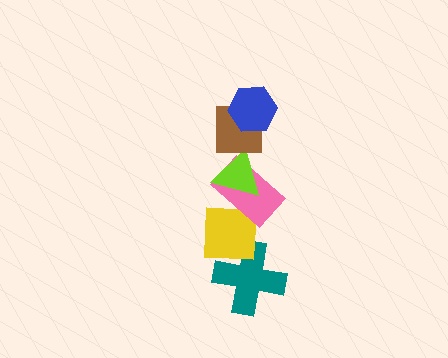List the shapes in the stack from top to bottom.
From top to bottom: the blue hexagon, the brown square, the lime triangle, the pink rectangle, the yellow square, the teal cross.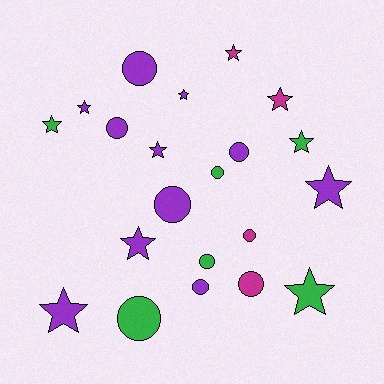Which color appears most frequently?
Purple, with 11 objects.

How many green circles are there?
There are 3 green circles.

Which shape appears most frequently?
Star, with 11 objects.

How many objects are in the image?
There are 21 objects.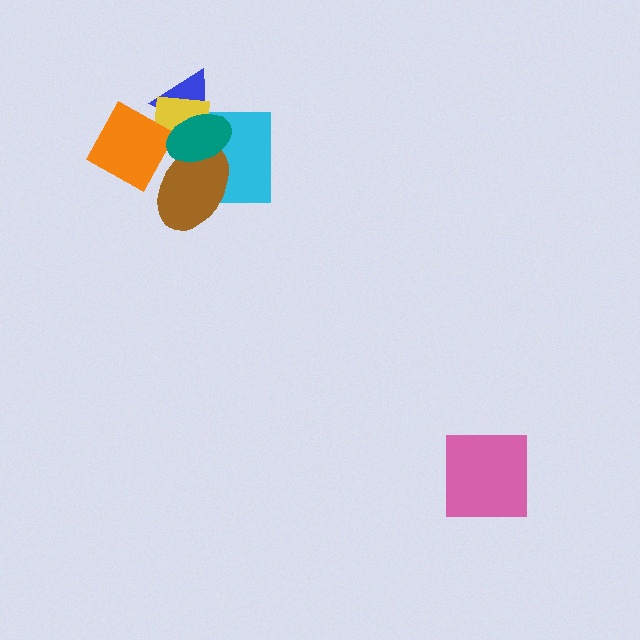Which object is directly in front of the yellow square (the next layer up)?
The orange diamond is directly in front of the yellow square.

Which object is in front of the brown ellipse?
The teal ellipse is in front of the brown ellipse.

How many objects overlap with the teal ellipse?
5 objects overlap with the teal ellipse.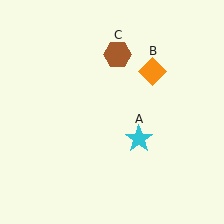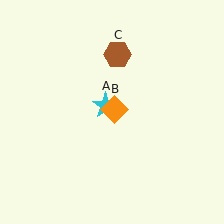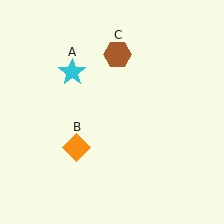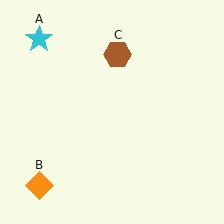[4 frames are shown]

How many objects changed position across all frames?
2 objects changed position: cyan star (object A), orange diamond (object B).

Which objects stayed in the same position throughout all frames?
Brown hexagon (object C) remained stationary.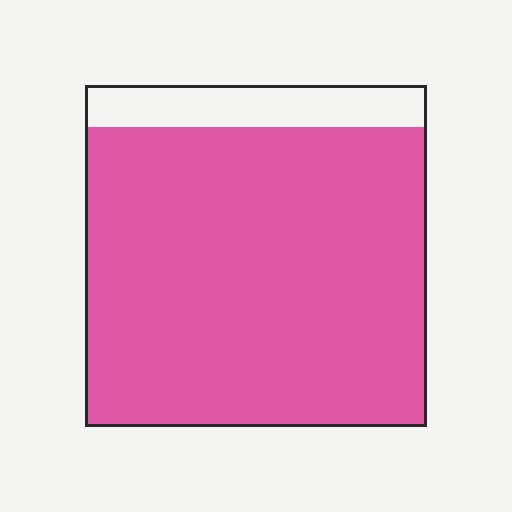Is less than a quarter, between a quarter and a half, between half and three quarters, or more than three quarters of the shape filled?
More than three quarters.